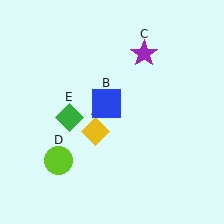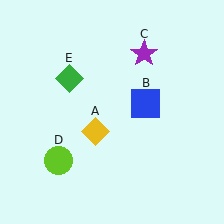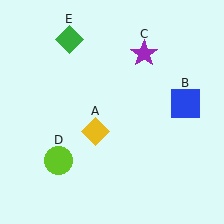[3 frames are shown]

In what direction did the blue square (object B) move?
The blue square (object B) moved right.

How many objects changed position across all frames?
2 objects changed position: blue square (object B), green diamond (object E).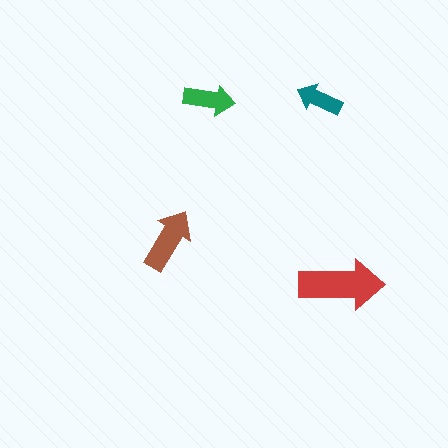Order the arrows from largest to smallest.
the red one, the brown one, the green one, the teal one.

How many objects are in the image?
There are 4 objects in the image.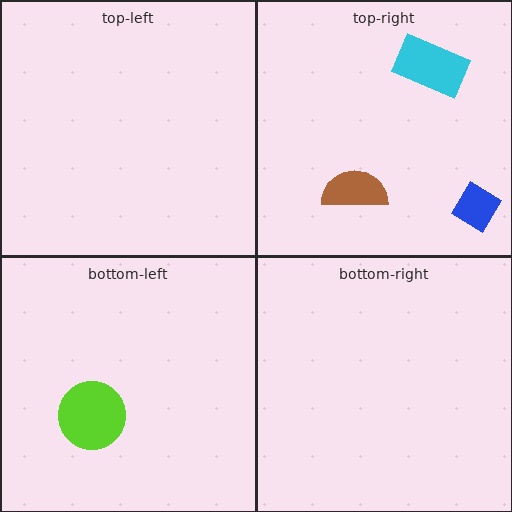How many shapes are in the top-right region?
3.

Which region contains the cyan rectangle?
The top-right region.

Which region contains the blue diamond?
The top-right region.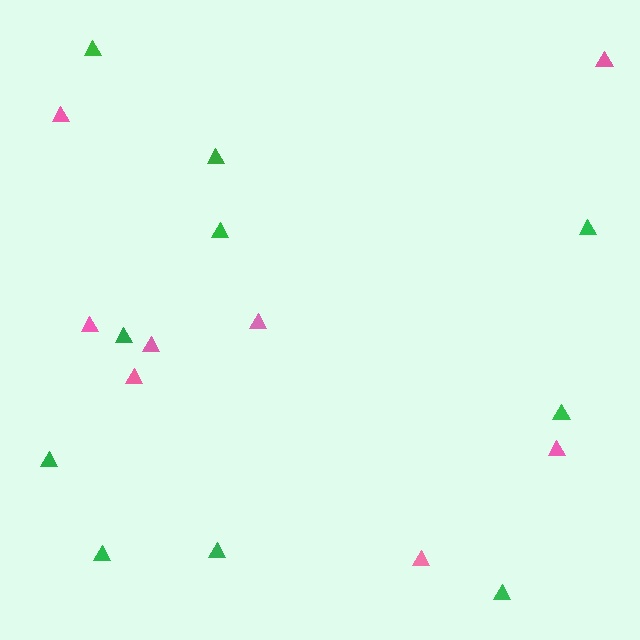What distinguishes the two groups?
There are 2 groups: one group of green triangles (10) and one group of pink triangles (8).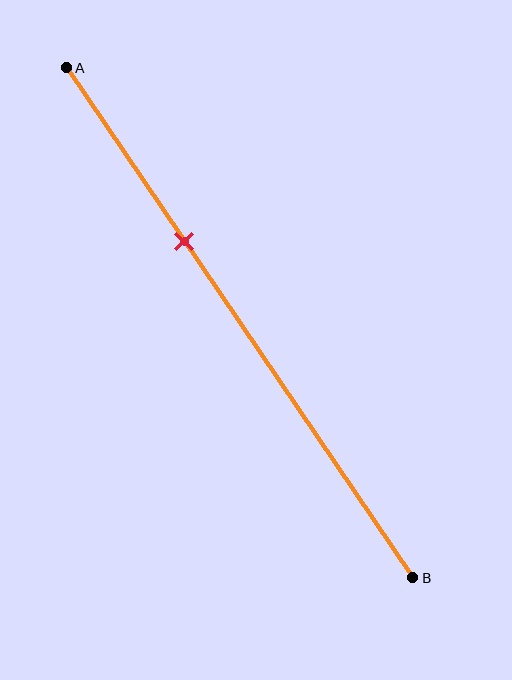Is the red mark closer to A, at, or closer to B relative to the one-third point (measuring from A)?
The red mark is approximately at the one-third point of segment AB.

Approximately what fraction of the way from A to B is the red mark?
The red mark is approximately 35% of the way from A to B.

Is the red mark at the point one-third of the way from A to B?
Yes, the mark is approximately at the one-third point.